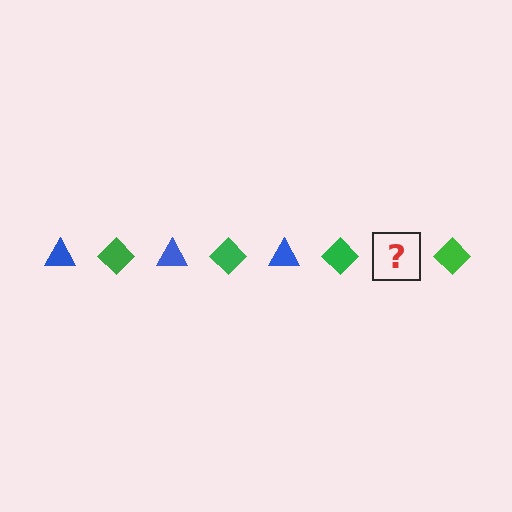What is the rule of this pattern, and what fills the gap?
The rule is that the pattern alternates between blue triangle and green diamond. The gap should be filled with a blue triangle.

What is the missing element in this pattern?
The missing element is a blue triangle.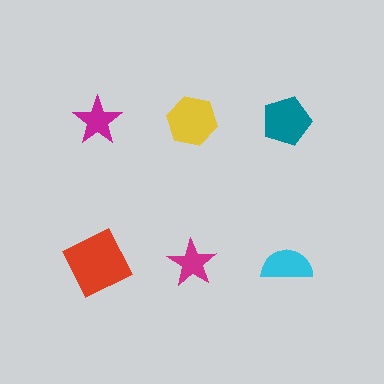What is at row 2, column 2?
A magenta star.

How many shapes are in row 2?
3 shapes.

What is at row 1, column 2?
A yellow hexagon.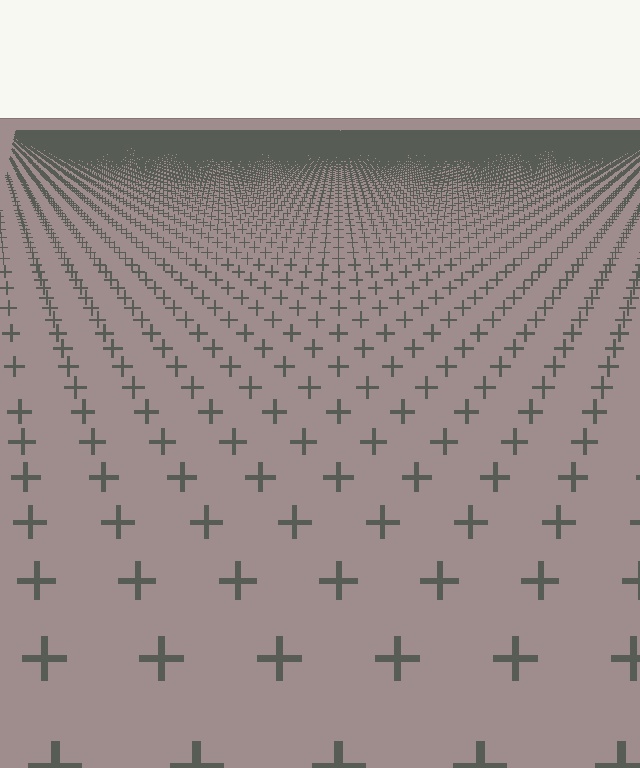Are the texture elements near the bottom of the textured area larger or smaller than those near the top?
Larger. Near the bottom, elements are closer to the viewer and appear at a bigger on-screen size.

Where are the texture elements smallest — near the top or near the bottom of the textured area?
Near the top.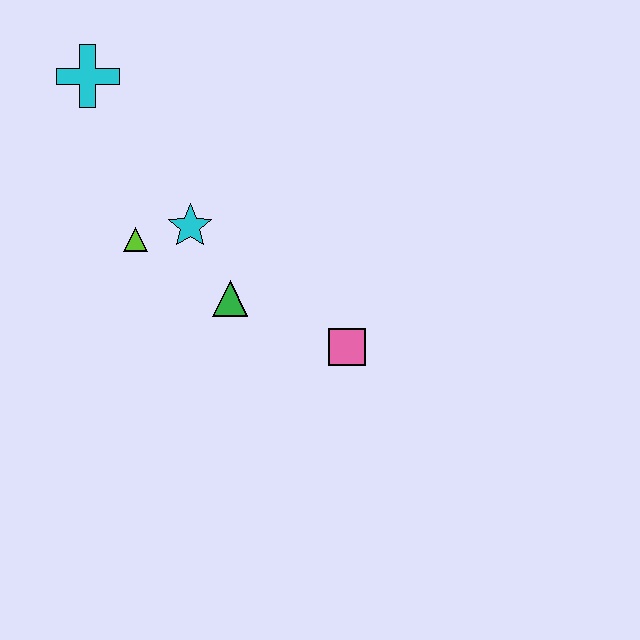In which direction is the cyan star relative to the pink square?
The cyan star is to the left of the pink square.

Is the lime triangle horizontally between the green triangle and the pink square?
No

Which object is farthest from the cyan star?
The pink square is farthest from the cyan star.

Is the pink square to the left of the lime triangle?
No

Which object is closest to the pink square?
The green triangle is closest to the pink square.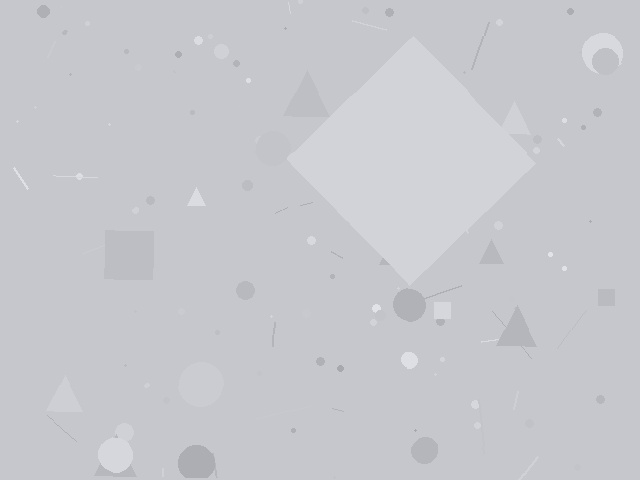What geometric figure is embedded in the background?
A diamond is embedded in the background.